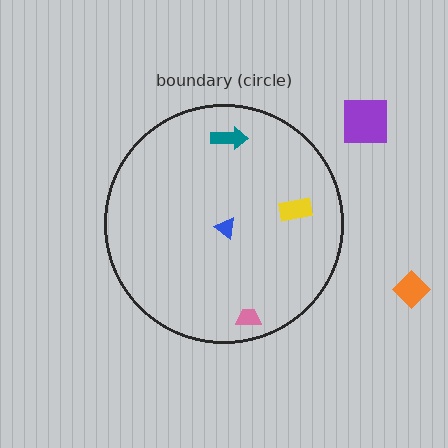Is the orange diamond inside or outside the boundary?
Outside.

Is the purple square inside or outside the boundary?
Outside.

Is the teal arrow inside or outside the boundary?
Inside.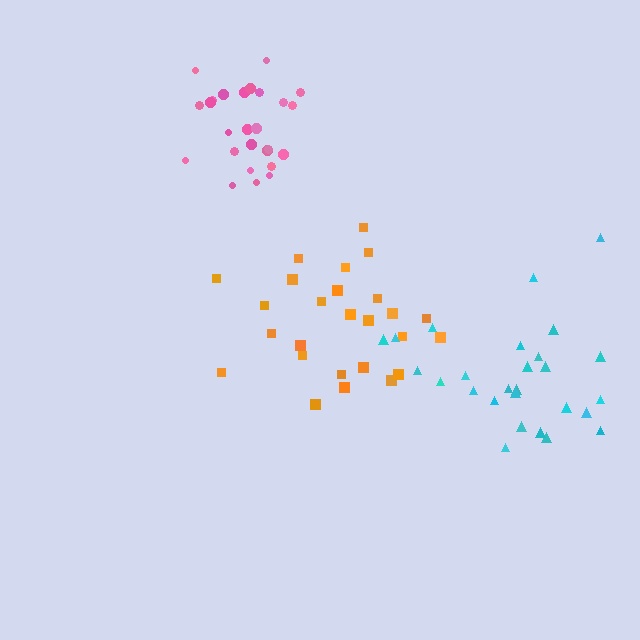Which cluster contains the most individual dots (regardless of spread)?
Cyan (27).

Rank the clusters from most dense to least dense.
pink, orange, cyan.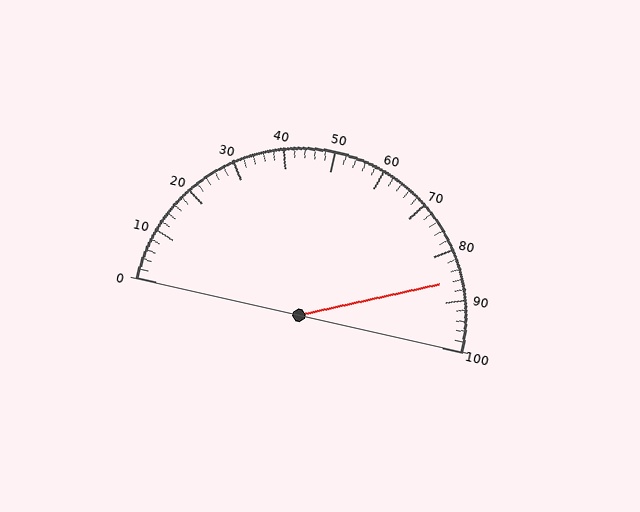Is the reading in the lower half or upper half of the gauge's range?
The reading is in the upper half of the range (0 to 100).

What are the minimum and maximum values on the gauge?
The gauge ranges from 0 to 100.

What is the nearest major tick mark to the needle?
The nearest major tick mark is 90.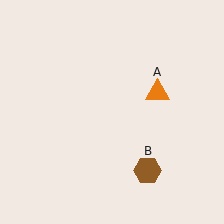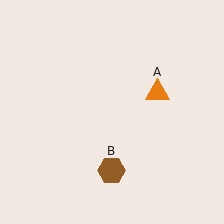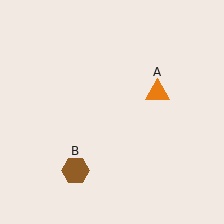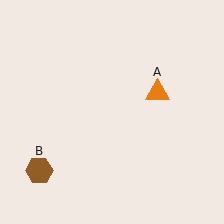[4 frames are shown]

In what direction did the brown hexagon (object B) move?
The brown hexagon (object B) moved left.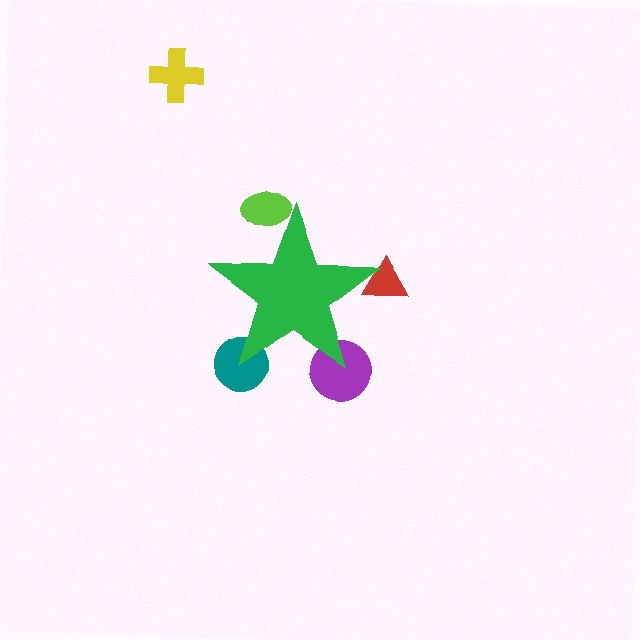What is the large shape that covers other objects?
A green star.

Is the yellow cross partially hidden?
No, the yellow cross is fully visible.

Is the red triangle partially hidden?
Yes, the red triangle is partially hidden behind the green star.